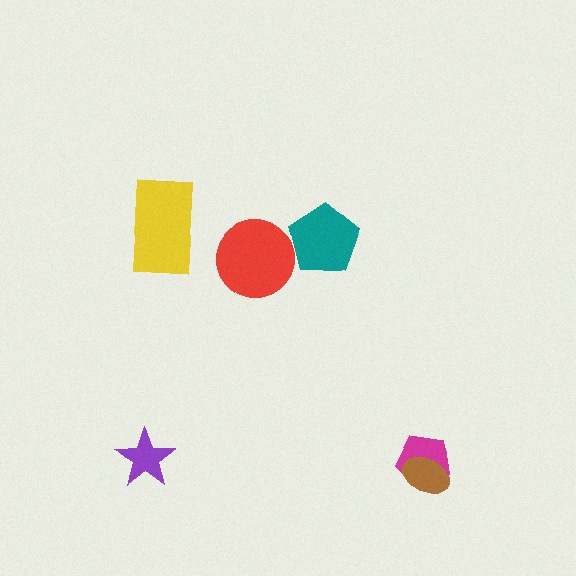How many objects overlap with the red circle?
0 objects overlap with the red circle.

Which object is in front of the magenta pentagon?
The brown ellipse is in front of the magenta pentagon.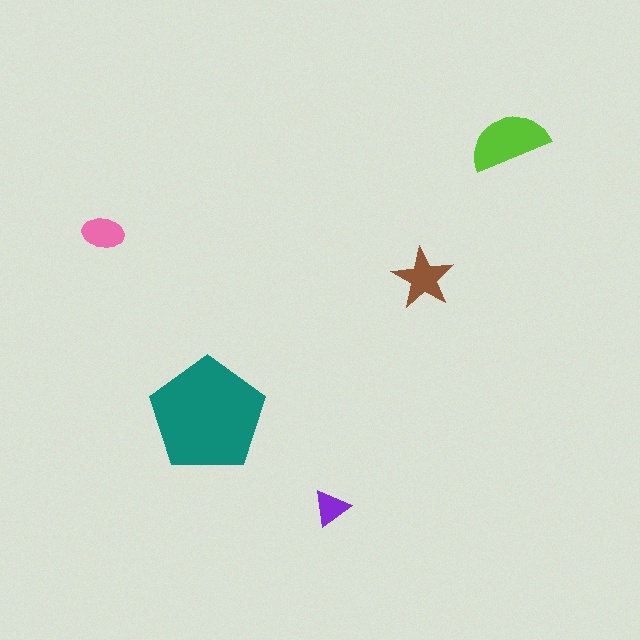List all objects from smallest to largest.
The purple triangle, the pink ellipse, the brown star, the lime semicircle, the teal pentagon.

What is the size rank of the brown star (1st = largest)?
3rd.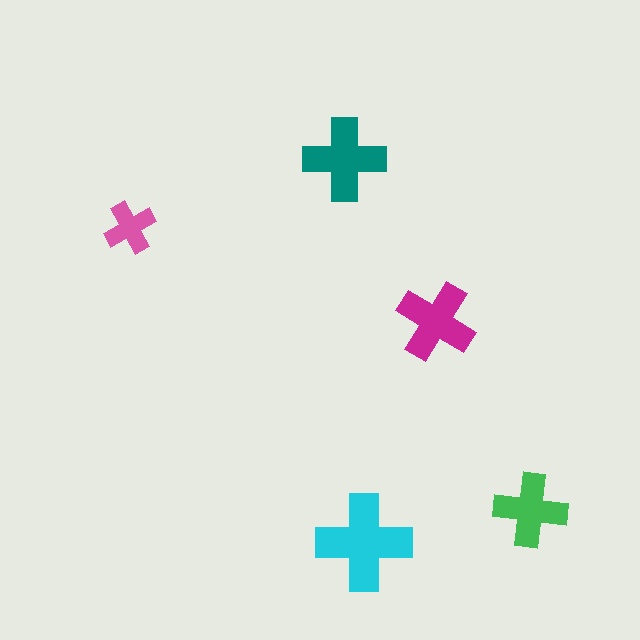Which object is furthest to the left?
The pink cross is leftmost.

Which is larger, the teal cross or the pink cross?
The teal one.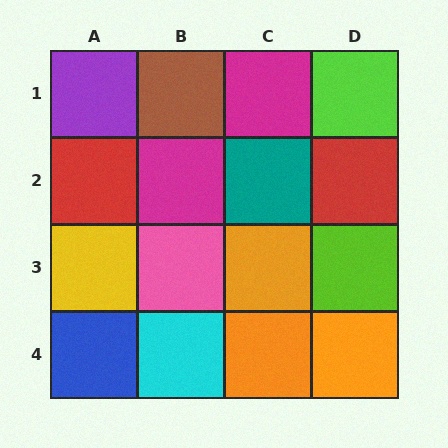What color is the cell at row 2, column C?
Teal.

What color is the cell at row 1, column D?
Lime.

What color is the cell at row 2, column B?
Magenta.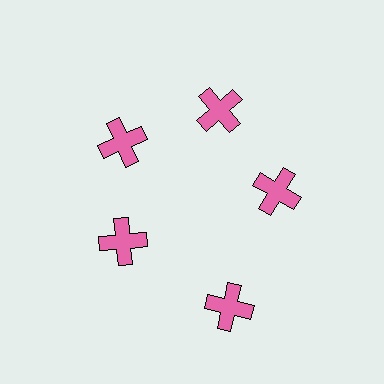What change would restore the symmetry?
The symmetry would be restored by moving it inward, back onto the ring so that all 5 crosses sit at equal angles and equal distance from the center.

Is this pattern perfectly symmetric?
No. The 5 pink crosses are arranged in a ring, but one element near the 5 o'clock position is pushed outward from the center, breaking the 5-fold rotational symmetry.